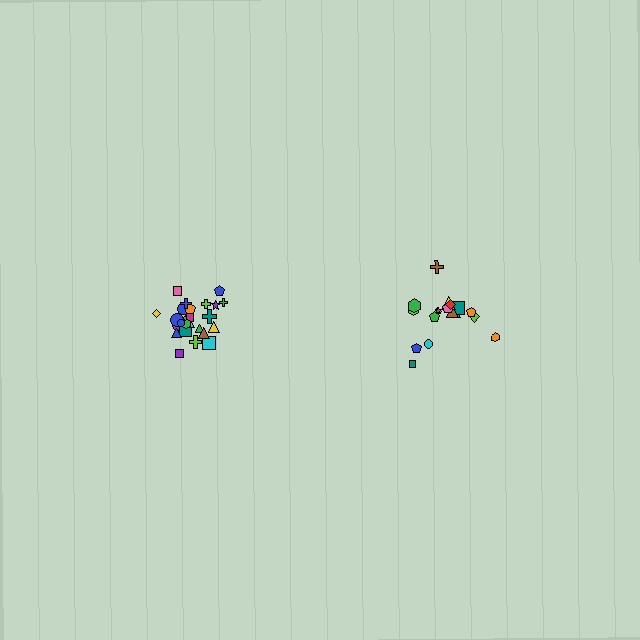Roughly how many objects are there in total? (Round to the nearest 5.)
Roughly 45 objects in total.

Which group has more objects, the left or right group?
The left group.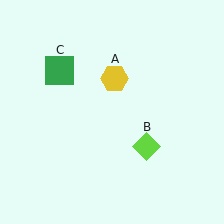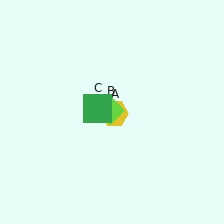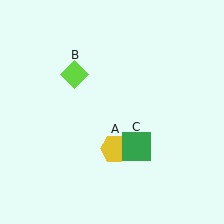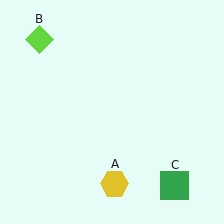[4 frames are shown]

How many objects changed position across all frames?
3 objects changed position: yellow hexagon (object A), lime diamond (object B), green square (object C).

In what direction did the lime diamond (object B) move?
The lime diamond (object B) moved up and to the left.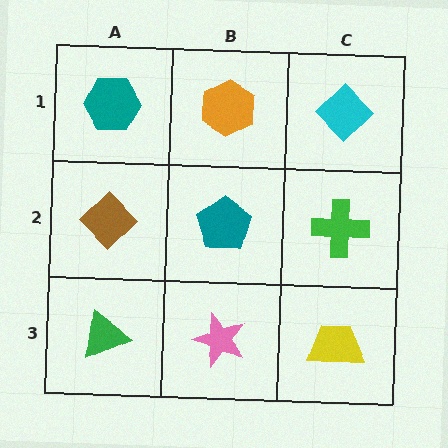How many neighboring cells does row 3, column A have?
2.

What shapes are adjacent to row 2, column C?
A cyan diamond (row 1, column C), a yellow trapezoid (row 3, column C), a teal pentagon (row 2, column B).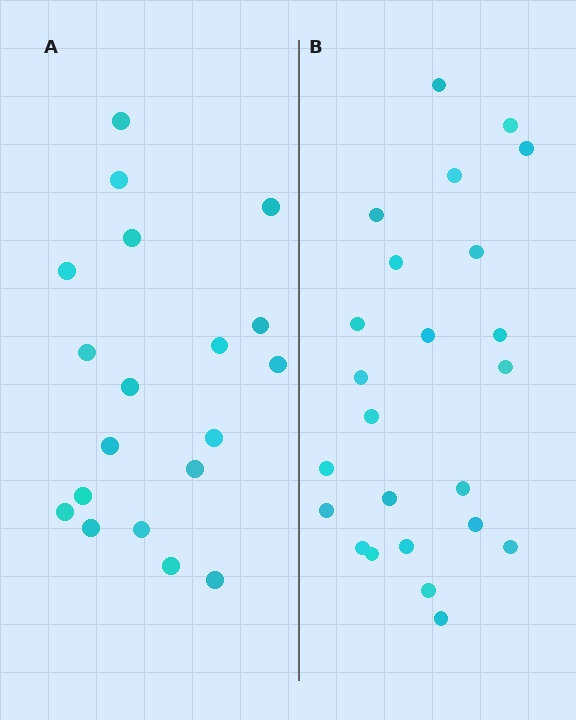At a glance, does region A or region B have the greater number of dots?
Region B (the right region) has more dots.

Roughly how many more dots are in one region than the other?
Region B has about 5 more dots than region A.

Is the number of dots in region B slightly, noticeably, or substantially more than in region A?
Region B has noticeably more, but not dramatically so. The ratio is roughly 1.3 to 1.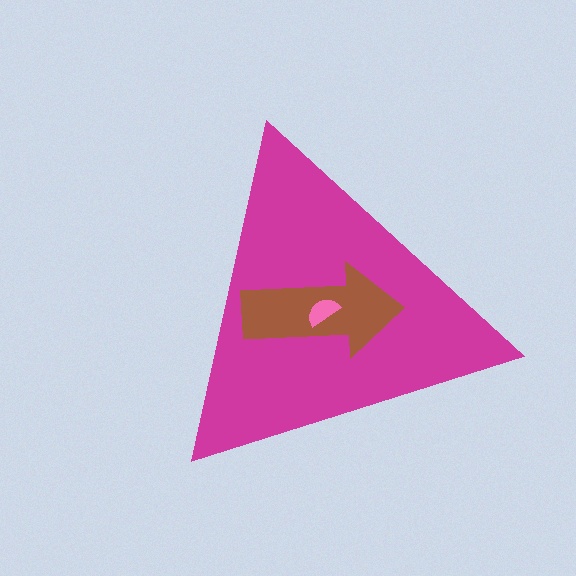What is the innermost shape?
The pink semicircle.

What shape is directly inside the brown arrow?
The pink semicircle.